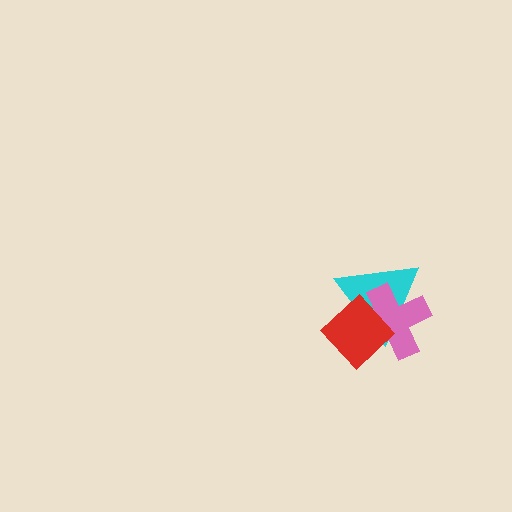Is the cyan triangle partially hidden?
Yes, it is partially covered by another shape.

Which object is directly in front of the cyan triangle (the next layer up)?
The pink cross is directly in front of the cyan triangle.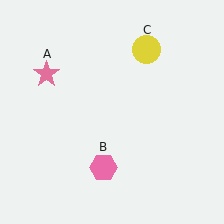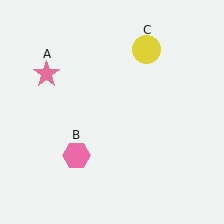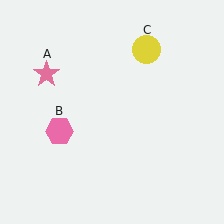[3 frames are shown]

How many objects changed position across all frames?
1 object changed position: pink hexagon (object B).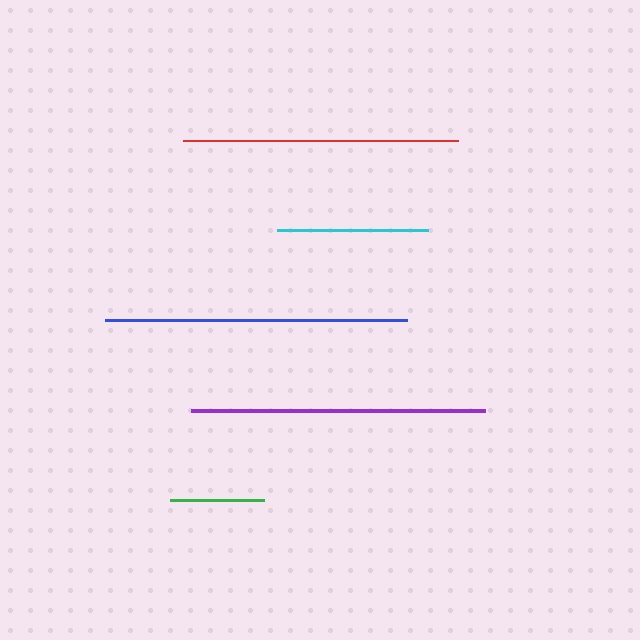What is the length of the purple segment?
The purple segment is approximately 294 pixels long.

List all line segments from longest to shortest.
From longest to shortest: blue, purple, red, cyan, green.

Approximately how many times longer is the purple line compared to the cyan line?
The purple line is approximately 1.9 times the length of the cyan line.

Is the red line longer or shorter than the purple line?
The purple line is longer than the red line.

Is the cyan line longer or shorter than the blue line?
The blue line is longer than the cyan line.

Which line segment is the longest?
The blue line is the longest at approximately 301 pixels.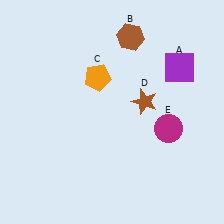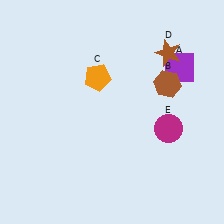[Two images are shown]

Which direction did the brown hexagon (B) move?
The brown hexagon (B) moved down.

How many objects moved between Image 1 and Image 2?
2 objects moved between the two images.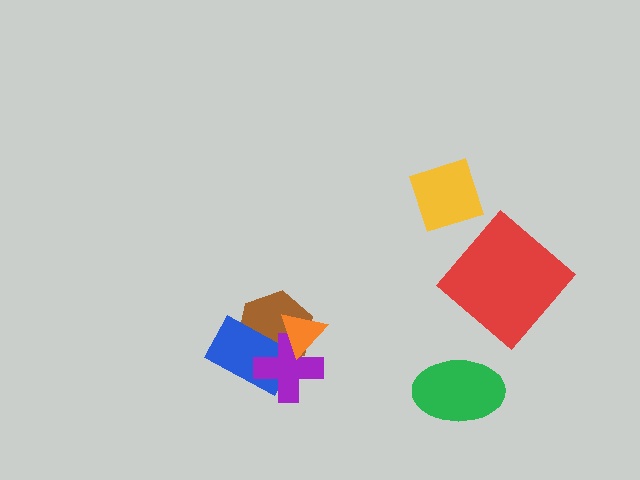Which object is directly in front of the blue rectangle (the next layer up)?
The purple cross is directly in front of the blue rectangle.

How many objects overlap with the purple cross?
3 objects overlap with the purple cross.